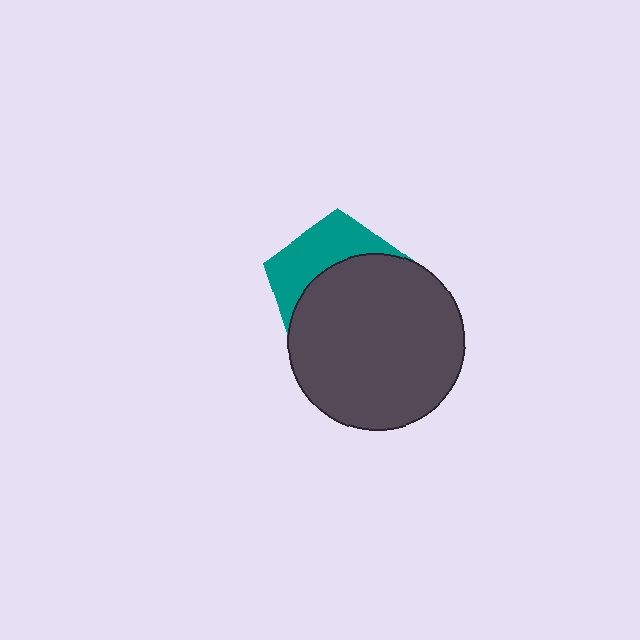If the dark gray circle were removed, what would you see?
You would see the complete teal pentagon.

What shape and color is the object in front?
The object in front is a dark gray circle.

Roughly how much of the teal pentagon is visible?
A small part of it is visible (roughly 38%).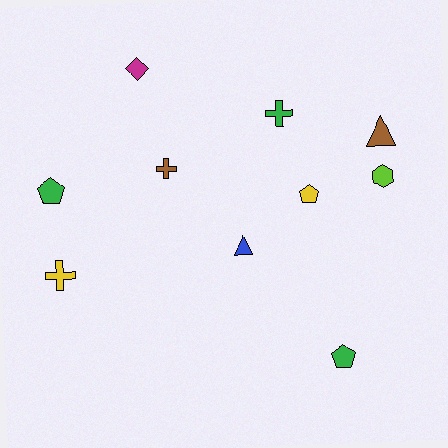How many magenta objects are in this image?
There is 1 magenta object.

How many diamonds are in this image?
There is 1 diamond.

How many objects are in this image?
There are 10 objects.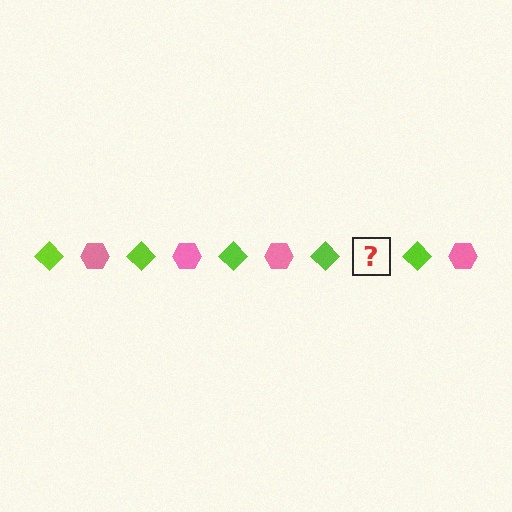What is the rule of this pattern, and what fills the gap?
The rule is that the pattern alternates between lime diamond and pink hexagon. The gap should be filled with a pink hexagon.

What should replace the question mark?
The question mark should be replaced with a pink hexagon.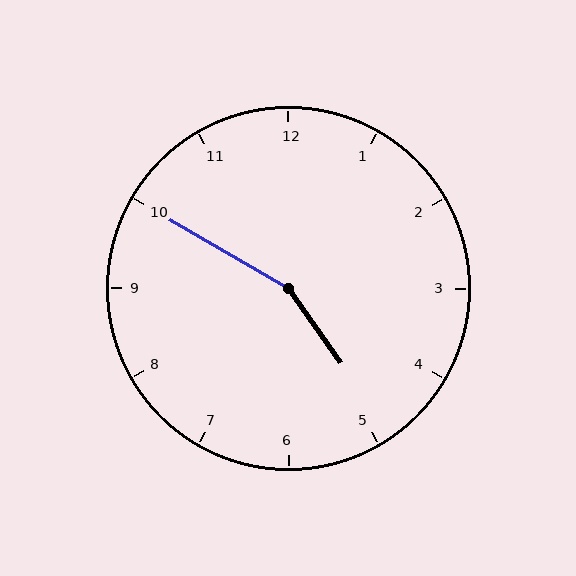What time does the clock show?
4:50.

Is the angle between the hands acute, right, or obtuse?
It is obtuse.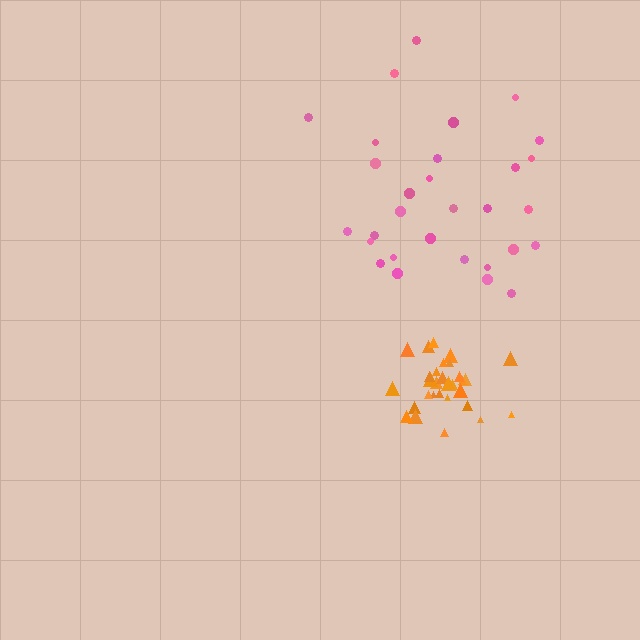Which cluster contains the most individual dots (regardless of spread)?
Orange (30).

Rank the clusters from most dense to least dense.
orange, pink.